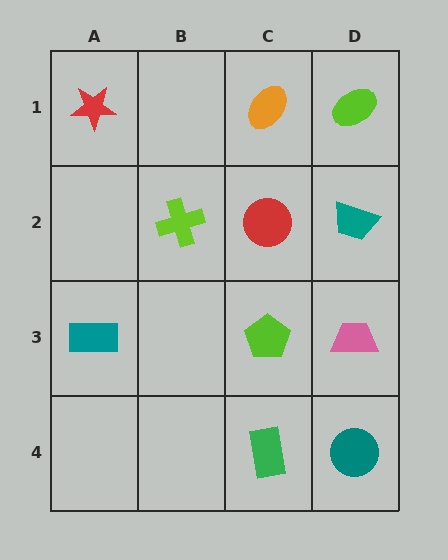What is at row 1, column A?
A red star.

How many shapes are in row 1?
3 shapes.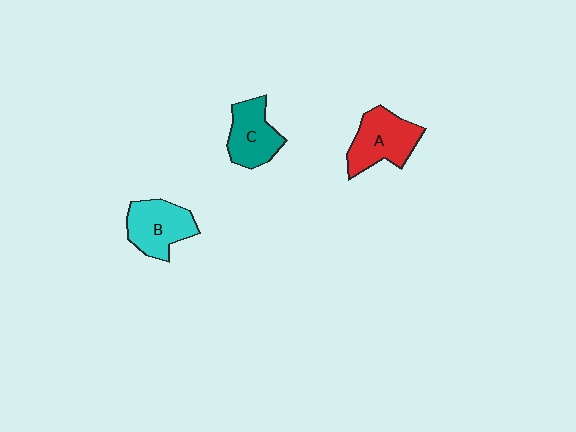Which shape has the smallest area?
Shape C (teal).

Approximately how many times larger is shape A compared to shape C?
Approximately 1.2 times.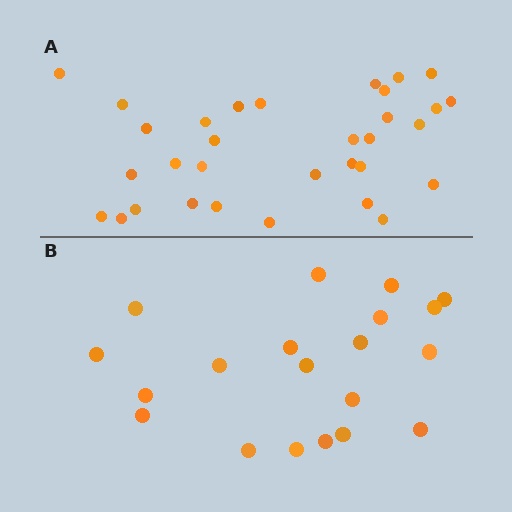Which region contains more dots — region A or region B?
Region A (the top region) has more dots.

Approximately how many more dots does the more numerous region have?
Region A has roughly 12 or so more dots than region B.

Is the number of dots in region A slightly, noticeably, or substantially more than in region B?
Region A has substantially more. The ratio is roughly 1.6 to 1.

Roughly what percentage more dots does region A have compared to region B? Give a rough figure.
About 60% more.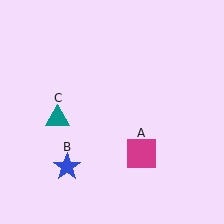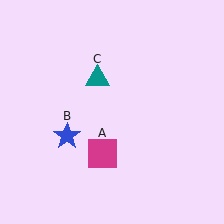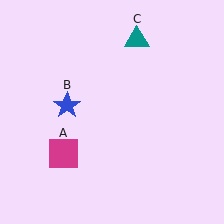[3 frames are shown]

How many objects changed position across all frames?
3 objects changed position: magenta square (object A), blue star (object B), teal triangle (object C).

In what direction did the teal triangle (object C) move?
The teal triangle (object C) moved up and to the right.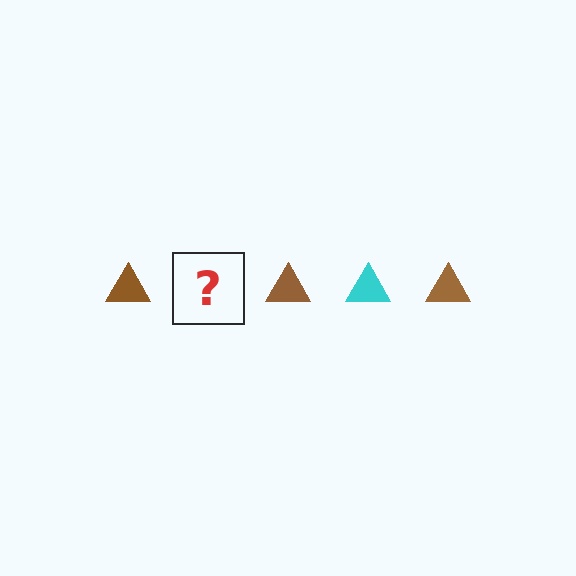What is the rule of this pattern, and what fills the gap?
The rule is that the pattern cycles through brown, cyan triangles. The gap should be filled with a cyan triangle.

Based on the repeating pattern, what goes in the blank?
The blank should be a cyan triangle.